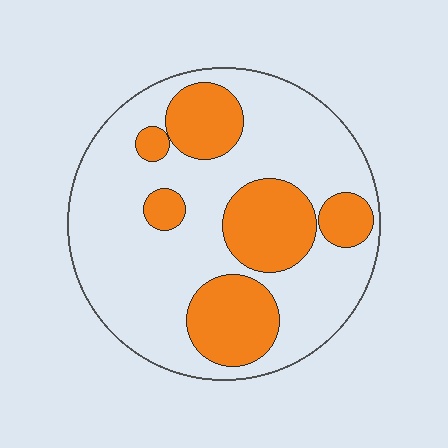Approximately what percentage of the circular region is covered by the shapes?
Approximately 30%.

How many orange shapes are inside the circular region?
6.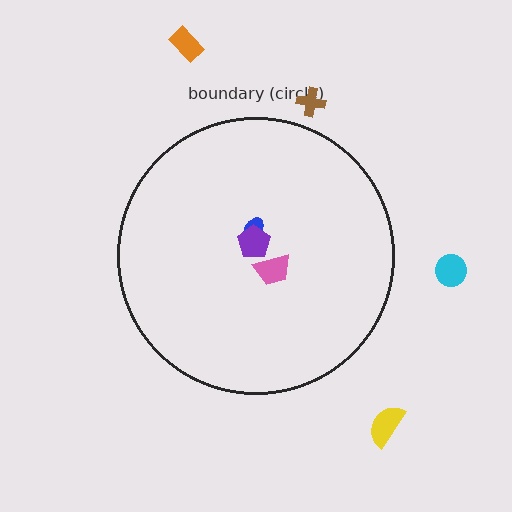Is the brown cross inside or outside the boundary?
Outside.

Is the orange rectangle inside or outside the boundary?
Outside.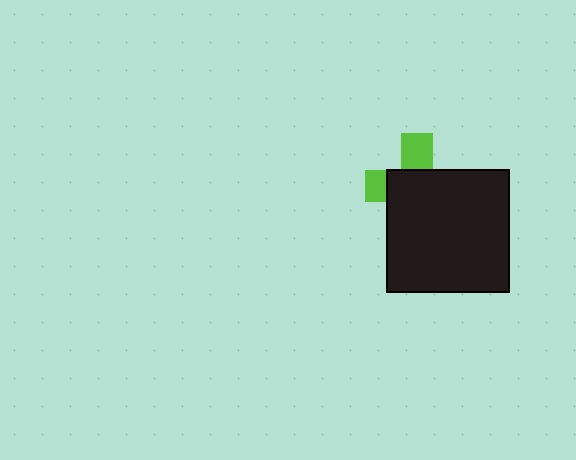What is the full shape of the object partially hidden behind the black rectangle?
The partially hidden object is a lime cross.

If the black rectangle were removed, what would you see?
You would see the complete lime cross.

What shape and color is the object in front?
The object in front is a black rectangle.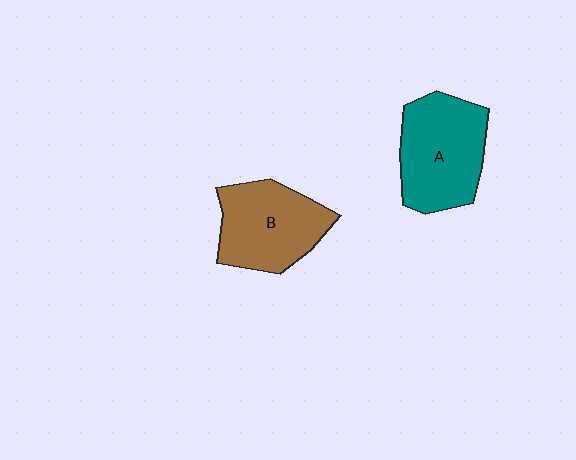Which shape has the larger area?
Shape A (teal).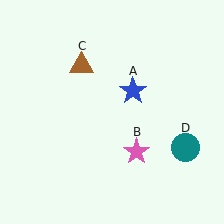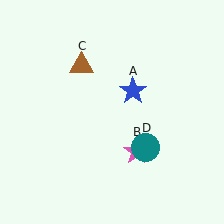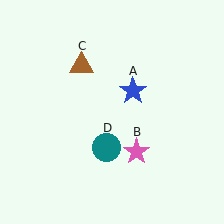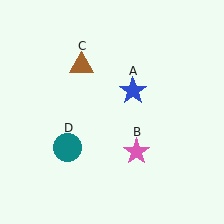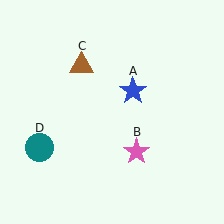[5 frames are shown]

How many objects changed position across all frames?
1 object changed position: teal circle (object D).